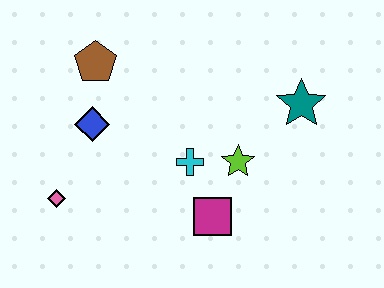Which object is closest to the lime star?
The cyan cross is closest to the lime star.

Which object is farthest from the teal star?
The pink diamond is farthest from the teal star.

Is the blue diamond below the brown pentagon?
Yes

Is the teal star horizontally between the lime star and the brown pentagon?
No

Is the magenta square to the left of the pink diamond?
No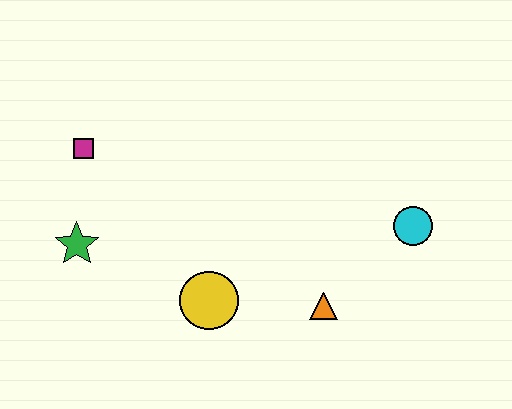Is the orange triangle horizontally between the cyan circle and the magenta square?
Yes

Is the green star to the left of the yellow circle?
Yes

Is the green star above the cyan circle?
No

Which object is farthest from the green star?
The cyan circle is farthest from the green star.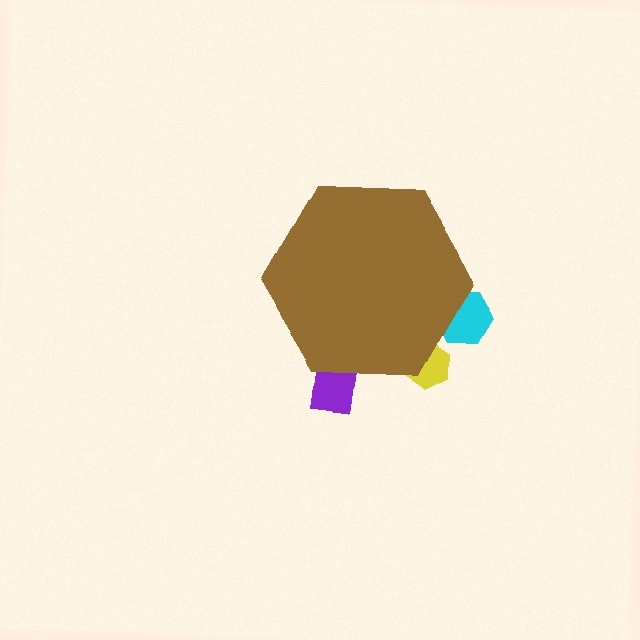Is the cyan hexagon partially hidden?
Yes, the cyan hexagon is partially hidden behind the brown hexagon.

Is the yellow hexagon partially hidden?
Yes, the yellow hexagon is partially hidden behind the brown hexagon.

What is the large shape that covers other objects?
A brown hexagon.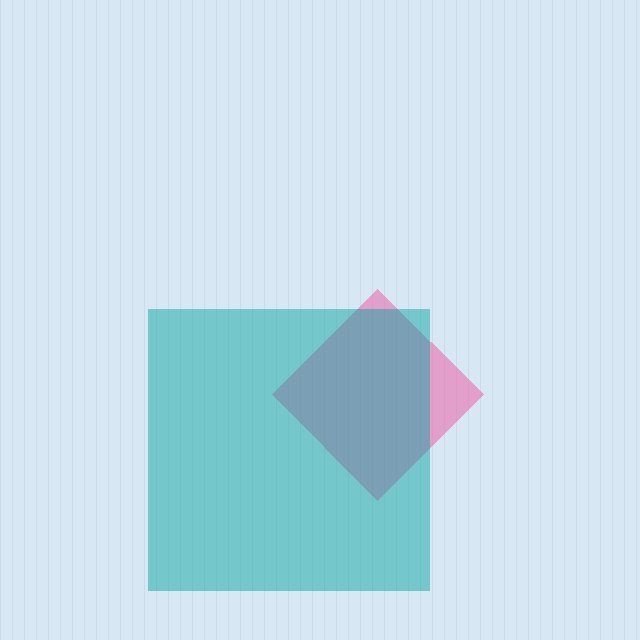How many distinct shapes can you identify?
There are 2 distinct shapes: a pink diamond, a teal square.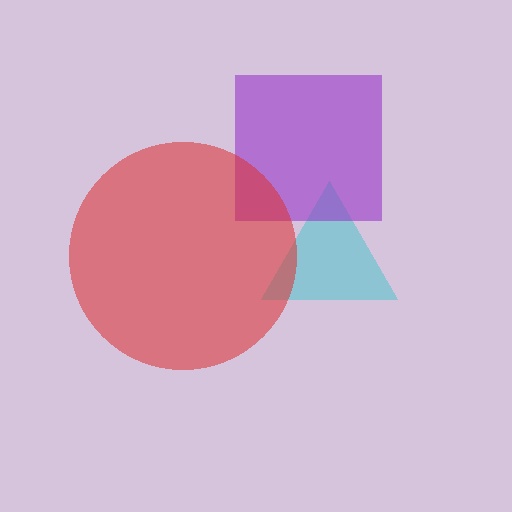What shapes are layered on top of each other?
The layered shapes are: a cyan triangle, a purple square, a red circle.